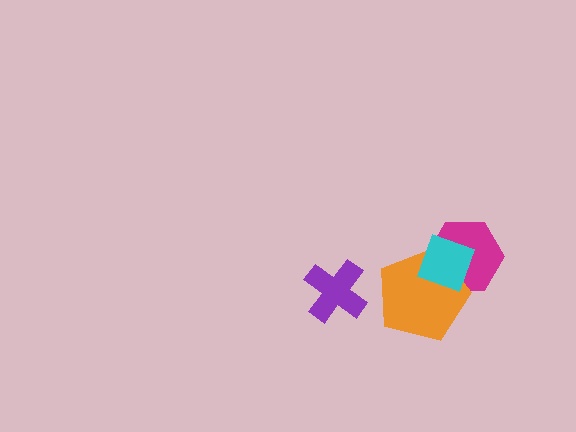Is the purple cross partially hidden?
No, no other shape covers it.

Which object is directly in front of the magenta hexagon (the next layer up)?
The orange pentagon is directly in front of the magenta hexagon.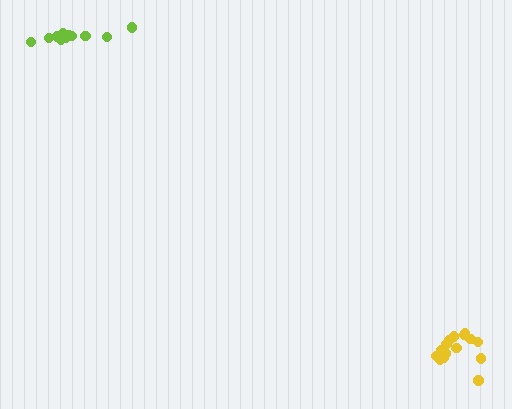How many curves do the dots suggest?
There are 2 distinct paths.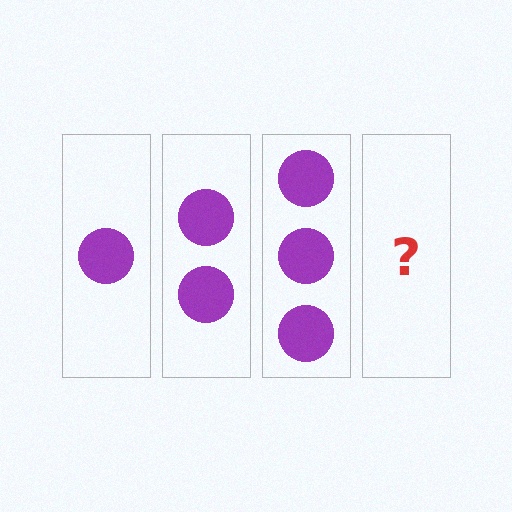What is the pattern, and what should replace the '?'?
The pattern is that each step adds one more circle. The '?' should be 4 circles.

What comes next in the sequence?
The next element should be 4 circles.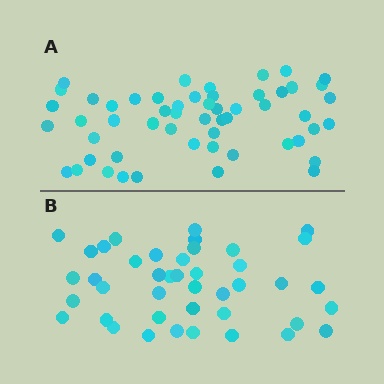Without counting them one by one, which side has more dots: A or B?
Region A (the top region) has more dots.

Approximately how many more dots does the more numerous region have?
Region A has roughly 12 or so more dots than region B.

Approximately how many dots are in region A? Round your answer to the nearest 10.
About 50 dots. (The exact count is 54, which rounds to 50.)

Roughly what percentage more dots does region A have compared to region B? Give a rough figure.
About 30% more.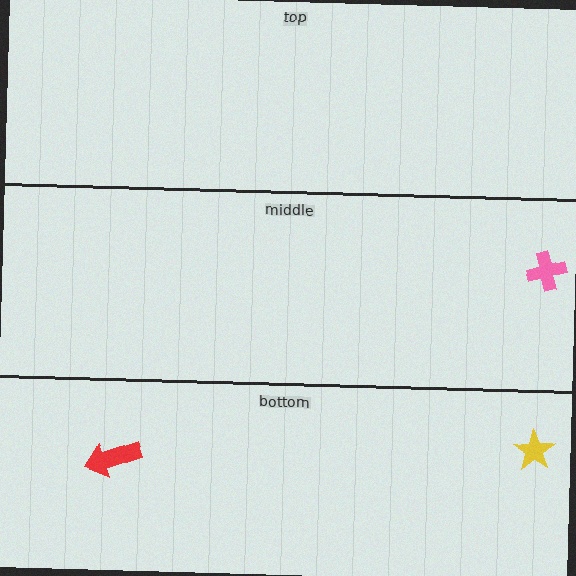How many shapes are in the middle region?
1.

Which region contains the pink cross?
The middle region.